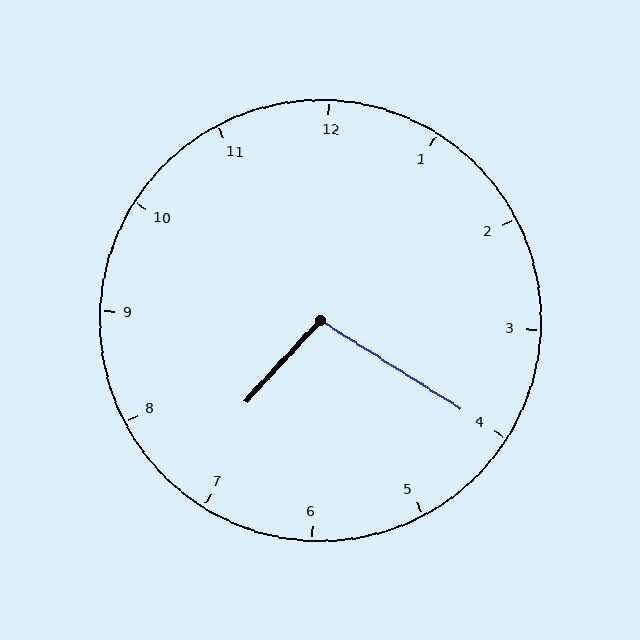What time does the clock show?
7:20.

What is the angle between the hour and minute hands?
Approximately 100 degrees.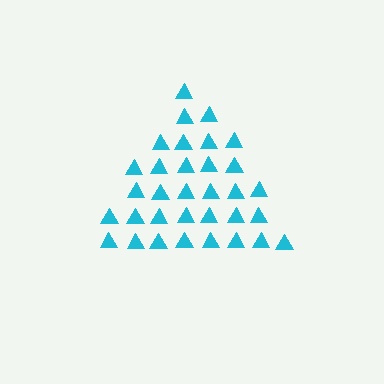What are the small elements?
The small elements are triangles.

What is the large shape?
The large shape is a triangle.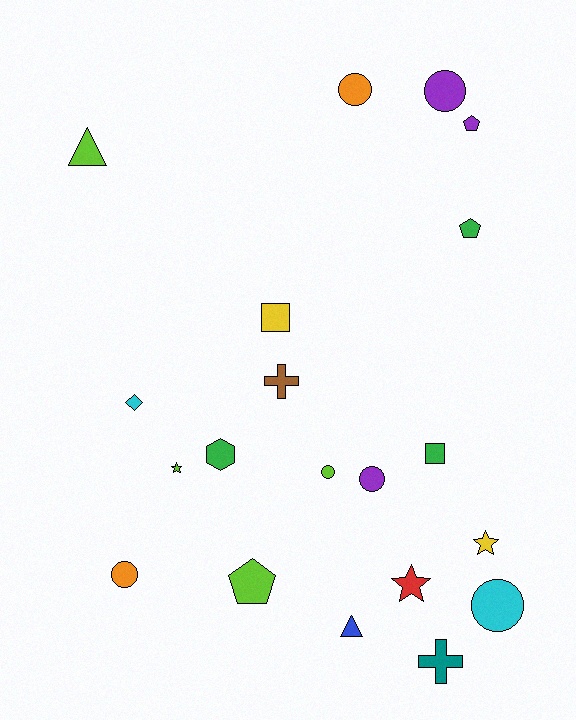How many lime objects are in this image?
There are 4 lime objects.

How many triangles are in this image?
There are 2 triangles.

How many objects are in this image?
There are 20 objects.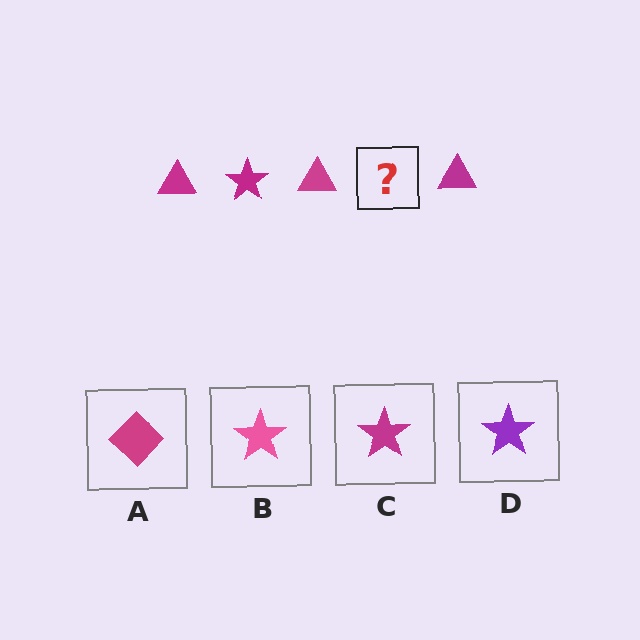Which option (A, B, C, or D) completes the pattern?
C.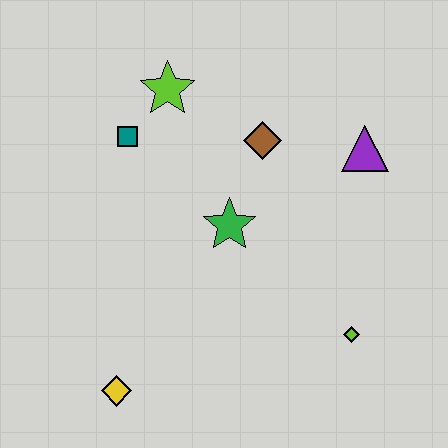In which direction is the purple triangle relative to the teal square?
The purple triangle is to the right of the teal square.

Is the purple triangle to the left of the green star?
No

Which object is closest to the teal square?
The lime star is closest to the teal square.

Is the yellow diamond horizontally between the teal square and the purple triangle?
No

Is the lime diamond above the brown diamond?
No